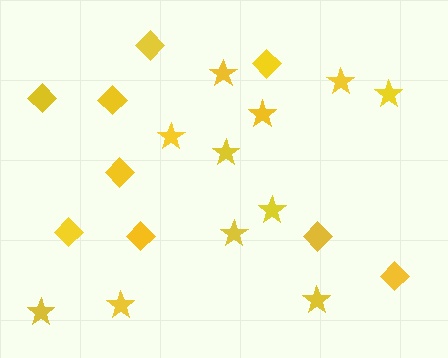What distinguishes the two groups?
There are 2 groups: one group of diamonds (9) and one group of stars (11).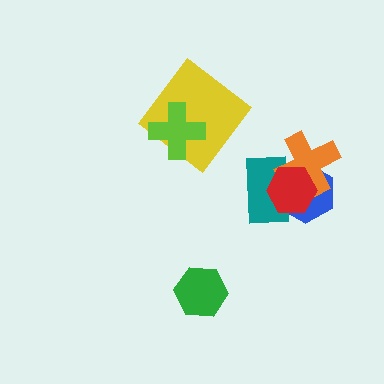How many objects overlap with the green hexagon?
0 objects overlap with the green hexagon.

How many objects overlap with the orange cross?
3 objects overlap with the orange cross.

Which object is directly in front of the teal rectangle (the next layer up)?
The orange cross is directly in front of the teal rectangle.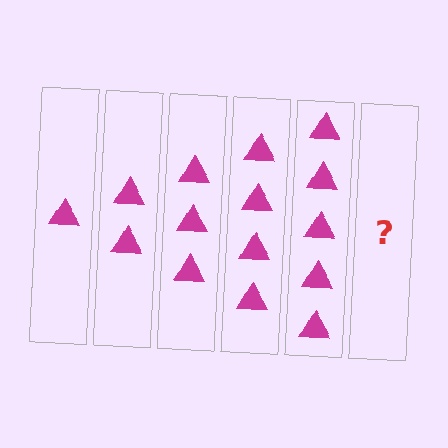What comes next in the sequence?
The next element should be 6 triangles.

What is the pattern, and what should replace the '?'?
The pattern is that each step adds one more triangle. The '?' should be 6 triangles.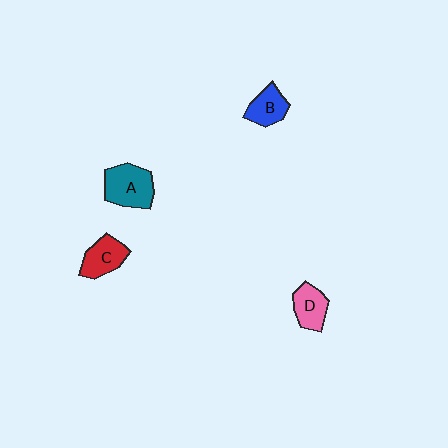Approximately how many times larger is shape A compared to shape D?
Approximately 1.4 times.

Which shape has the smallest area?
Shape B (blue).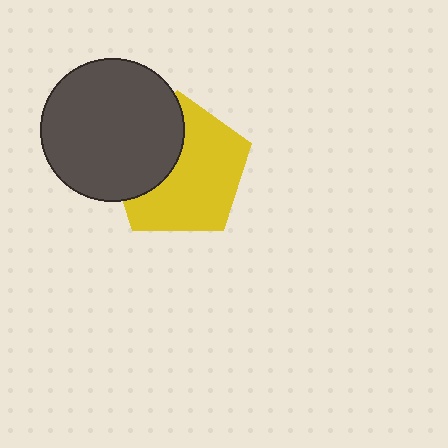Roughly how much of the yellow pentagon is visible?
About half of it is visible (roughly 64%).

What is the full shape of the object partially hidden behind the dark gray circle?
The partially hidden object is a yellow pentagon.